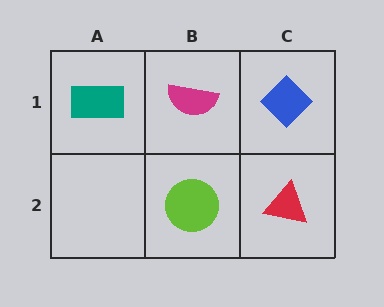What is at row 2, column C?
A red triangle.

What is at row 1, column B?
A magenta semicircle.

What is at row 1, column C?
A blue diamond.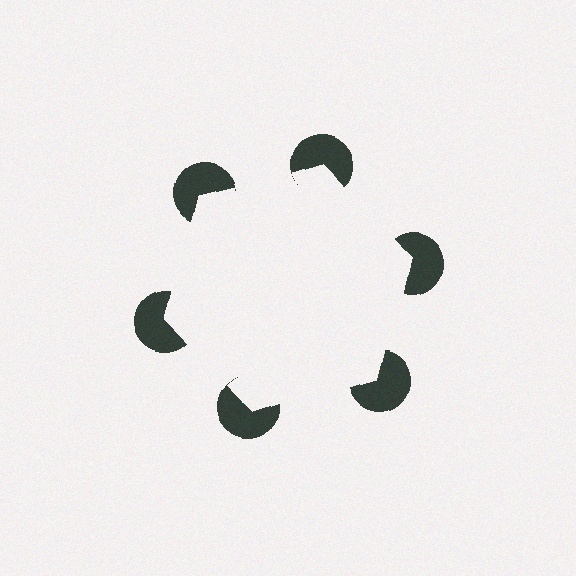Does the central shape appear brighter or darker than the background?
It typically appears slightly brighter than the background, even though no actual brightness change is drawn.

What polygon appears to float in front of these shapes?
An illusory hexagon — its edges are inferred from the aligned wedge cuts in the pac-man discs, not physically drawn.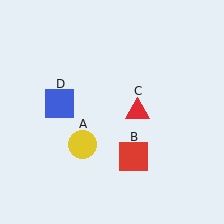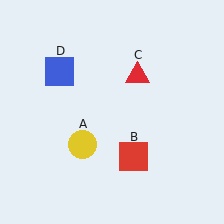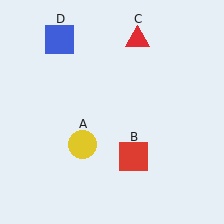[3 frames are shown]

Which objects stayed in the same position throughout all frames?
Yellow circle (object A) and red square (object B) remained stationary.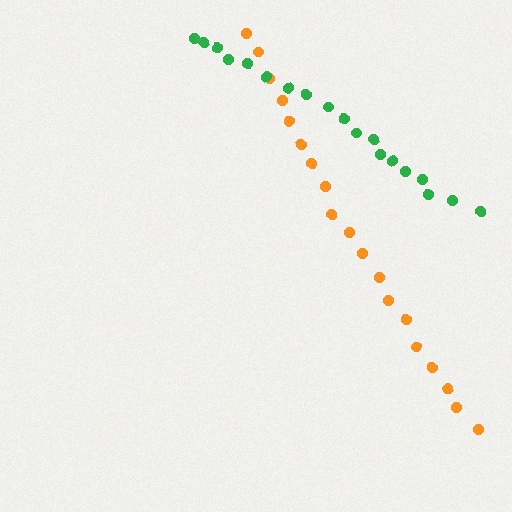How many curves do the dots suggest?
There are 2 distinct paths.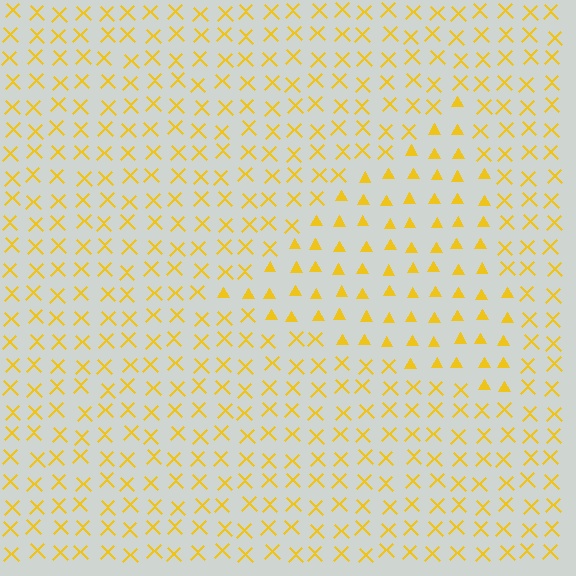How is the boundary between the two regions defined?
The boundary is defined by a change in element shape: triangles inside vs. X marks outside. All elements share the same color and spacing.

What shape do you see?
I see a triangle.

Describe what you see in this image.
The image is filled with small yellow elements arranged in a uniform grid. A triangle-shaped region contains triangles, while the surrounding area contains X marks. The boundary is defined purely by the change in element shape.